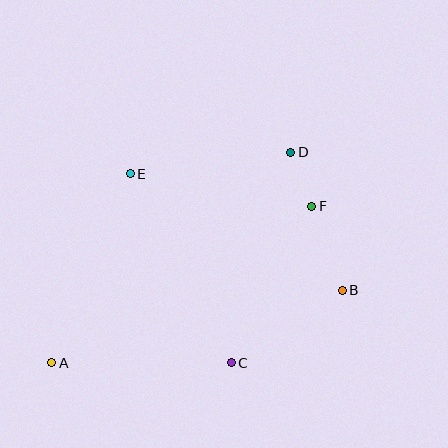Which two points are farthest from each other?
Points A and D are farthest from each other.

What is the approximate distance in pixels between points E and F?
The distance between E and F is approximately 184 pixels.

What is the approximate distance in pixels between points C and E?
The distance between C and E is approximately 214 pixels.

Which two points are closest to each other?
Points D and F are closest to each other.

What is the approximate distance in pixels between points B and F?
The distance between B and F is approximately 90 pixels.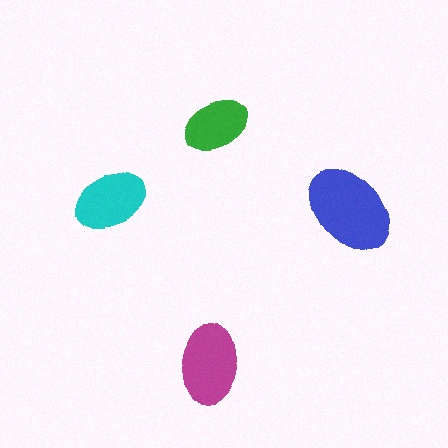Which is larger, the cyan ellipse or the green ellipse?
The cyan one.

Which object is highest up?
The green ellipse is topmost.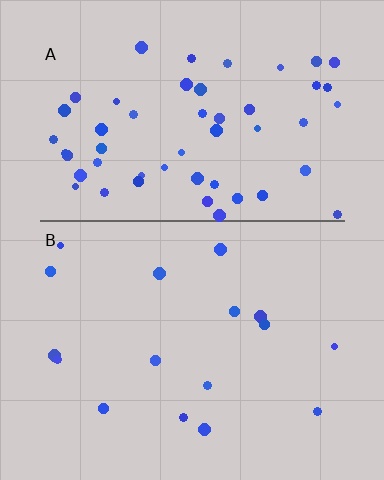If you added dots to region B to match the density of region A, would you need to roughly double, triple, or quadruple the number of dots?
Approximately triple.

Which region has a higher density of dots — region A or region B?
A (the top).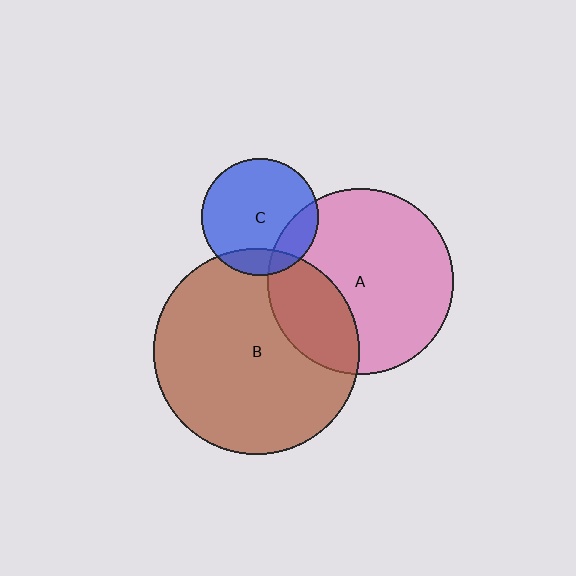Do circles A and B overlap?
Yes.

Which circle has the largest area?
Circle B (brown).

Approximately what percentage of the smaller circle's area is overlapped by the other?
Approximately 25%.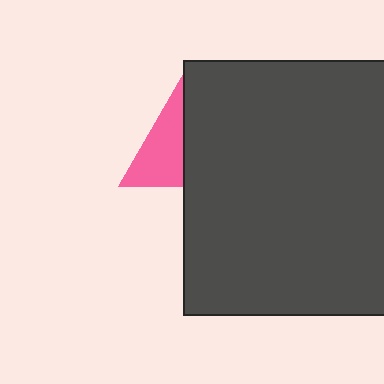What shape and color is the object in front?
The object in front is a dark gray square.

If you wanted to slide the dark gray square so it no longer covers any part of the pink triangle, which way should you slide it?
Slide it right — that is the most direct way to separate the two shapes.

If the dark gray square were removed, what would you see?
You would see the complete pink triangle.